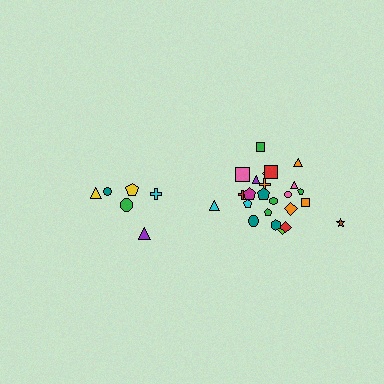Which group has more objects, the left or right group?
The right group.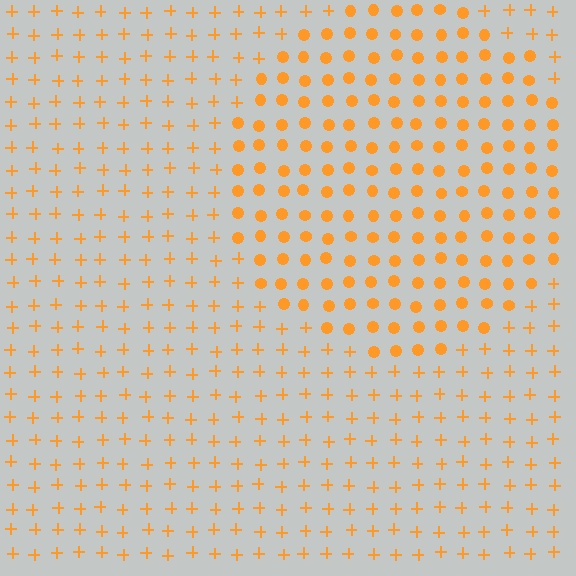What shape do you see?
I see a circle.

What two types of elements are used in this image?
The image uses circles inside the circle region and plus signs outside it.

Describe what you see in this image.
The image is filled with small orange elements arranged in a uniform grid. A circle-shaped region contains circles, while the surrounding area contains plus signs. The boundary is defined purely by the change in element shape.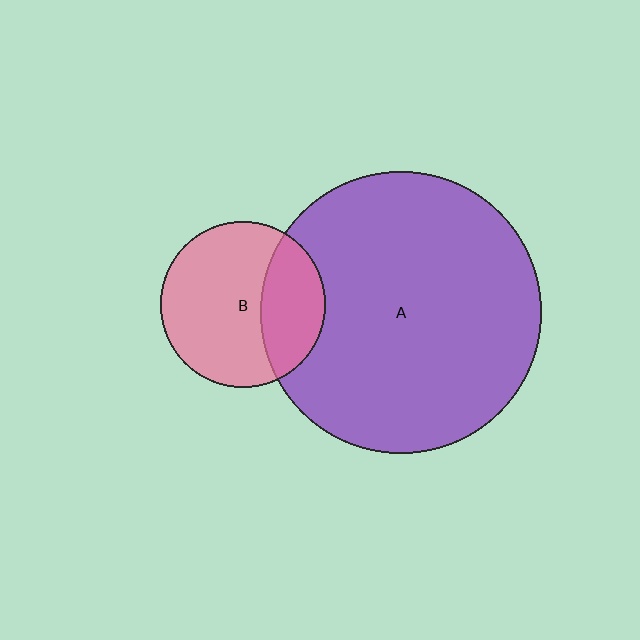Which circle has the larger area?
Circle A (purple).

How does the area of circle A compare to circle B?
Approximately 2.9 times.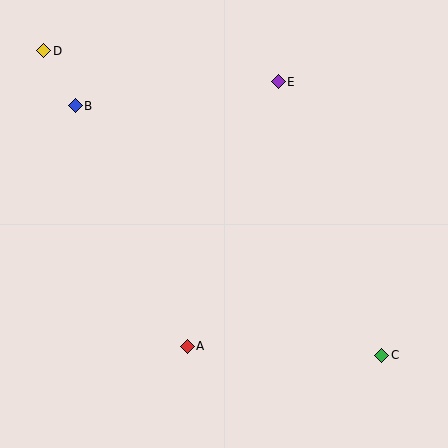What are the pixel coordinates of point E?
Point E is at (278, 82).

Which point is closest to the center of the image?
Point A at (187, 346) is closest to the center.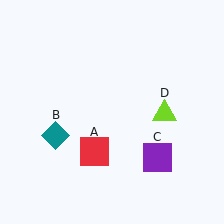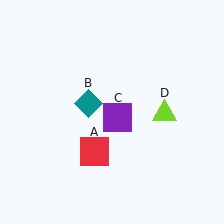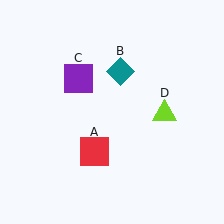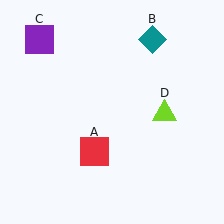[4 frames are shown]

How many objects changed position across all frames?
2 objects changed position: teal diamond (object B), purple square (object C).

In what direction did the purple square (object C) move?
The purple square (object C) moved up and to the left.